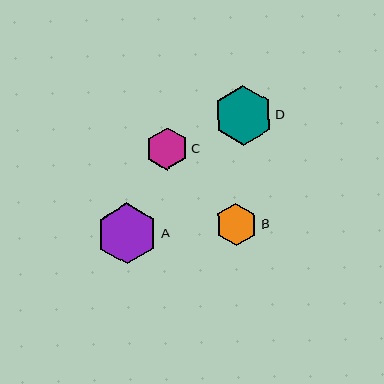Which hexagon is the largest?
Hexagon A is the largest with a size of approximately 61 pixels.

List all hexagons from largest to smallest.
From largest to smallest: A, D, C, B.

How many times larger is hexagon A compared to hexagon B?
Hexagon A is approximately 1.4 times the size of hexagon B.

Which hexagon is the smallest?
Hexagon B is the smallest with a size of approximately 42 pixels.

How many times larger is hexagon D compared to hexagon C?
Hexagon D is approximately 1.4 times the size of hexagon C.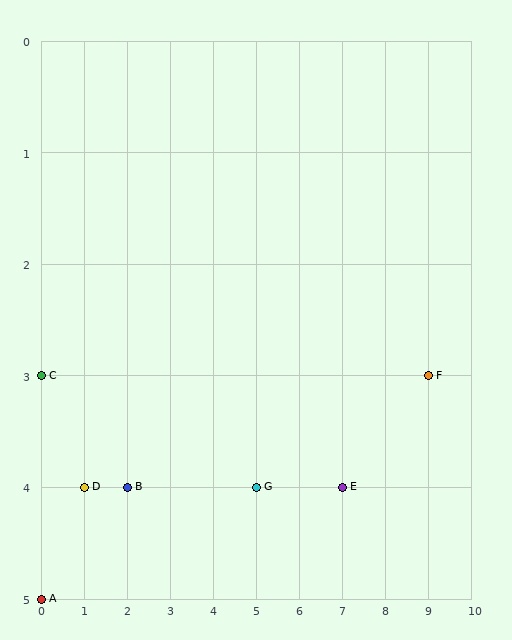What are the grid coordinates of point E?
Point E is at grid coordinates (7, 4).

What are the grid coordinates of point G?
Point G is at grid coordinates (5, 4).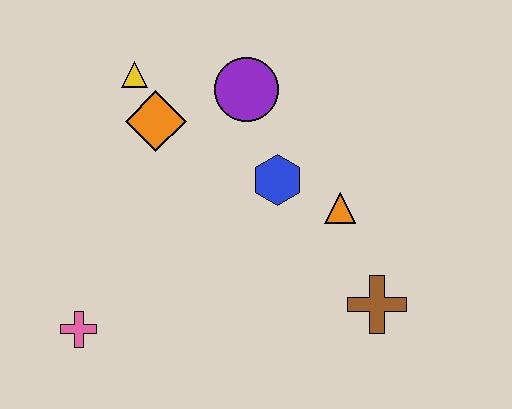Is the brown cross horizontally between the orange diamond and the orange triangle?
No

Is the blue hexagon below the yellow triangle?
Yes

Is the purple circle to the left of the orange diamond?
No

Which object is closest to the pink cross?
The orange diamond is closest to the pink cross.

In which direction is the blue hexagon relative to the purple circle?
The blue hexagon is below the purple circle.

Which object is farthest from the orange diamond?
The brown cross is farthest from the orange diamond.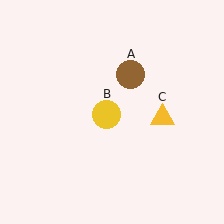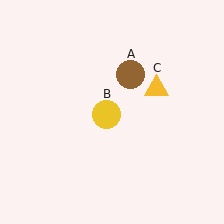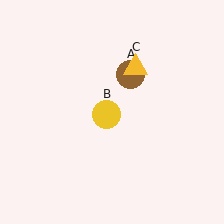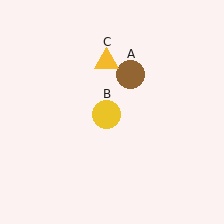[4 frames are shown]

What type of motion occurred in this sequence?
The yellow triangle (object C) rotated counterclockwise around the center of the scene.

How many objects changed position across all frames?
1 object changed position: yellow triangle (object C).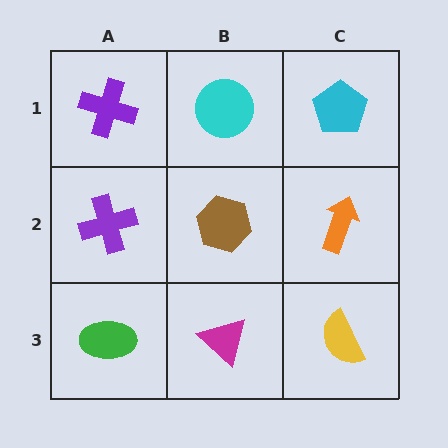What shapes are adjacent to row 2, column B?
A cyan circle (row 1, column B), a magenta triangle (row 3, column B), a purple cross (row 2, column A), an orange arrow (row 2, column C).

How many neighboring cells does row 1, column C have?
2.